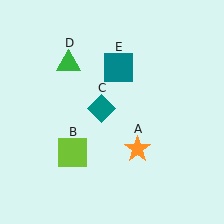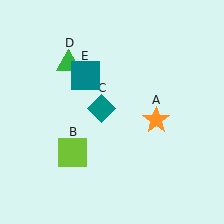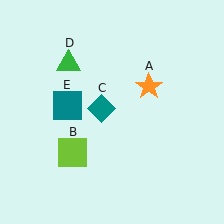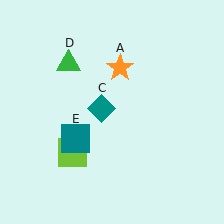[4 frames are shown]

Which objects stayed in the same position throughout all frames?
Lime square (object B) and teal diamond (object C) and green triangle (object D) remained stationary.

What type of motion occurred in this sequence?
The orange star (object A), teal square (object E) rotated counterclockwise around the center of the scene.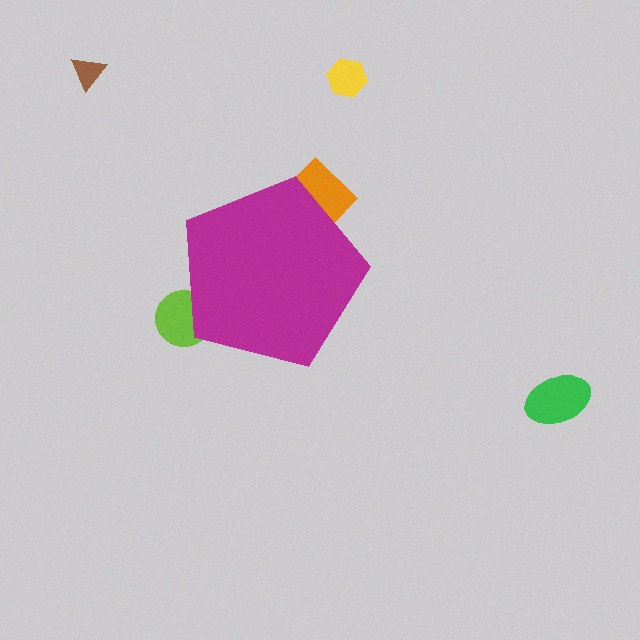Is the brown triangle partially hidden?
No, the brown triangle is fully visible.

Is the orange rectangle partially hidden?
Yes, the orange rectangle is partially hidden behind the magenta pentagon.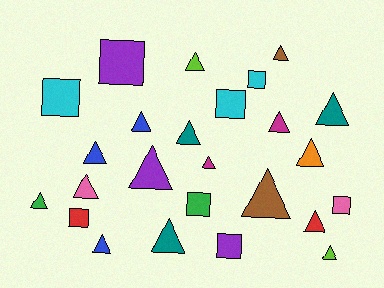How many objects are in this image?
There are 25 objects.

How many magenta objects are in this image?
There are 2 magenta objects.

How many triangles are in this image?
There are 17 triangles.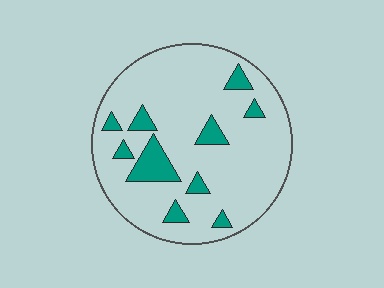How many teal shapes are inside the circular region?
10.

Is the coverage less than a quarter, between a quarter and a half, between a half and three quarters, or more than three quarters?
Less than a quarter.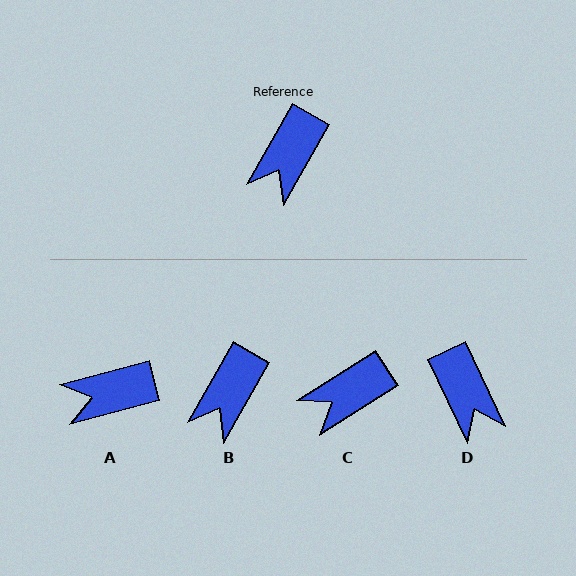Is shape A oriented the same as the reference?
No, it is off by about 46 degrees.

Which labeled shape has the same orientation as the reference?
B.